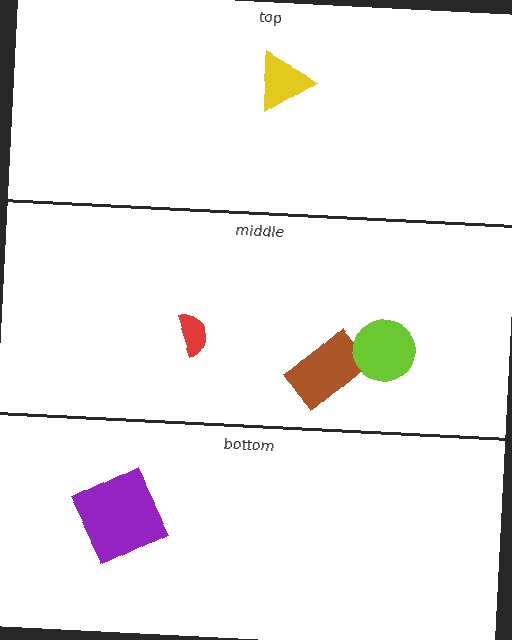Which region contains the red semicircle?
The middle region.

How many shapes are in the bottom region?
1.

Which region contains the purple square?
The bottom region.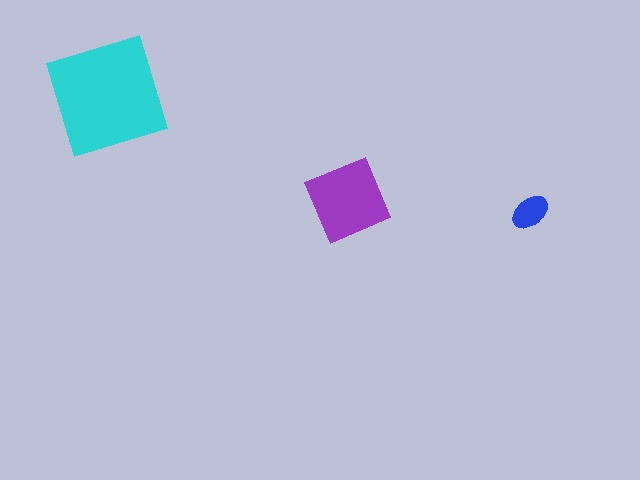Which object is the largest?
The cyan square.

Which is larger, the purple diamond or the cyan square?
The cyan square.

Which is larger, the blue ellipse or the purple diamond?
The purple diamond.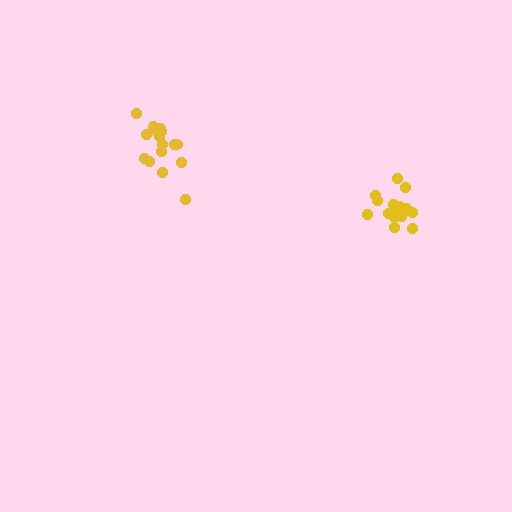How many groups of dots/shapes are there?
There are 2 groups.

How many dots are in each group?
Group 1: 17 dots, Group 2: 16 dots (33 total).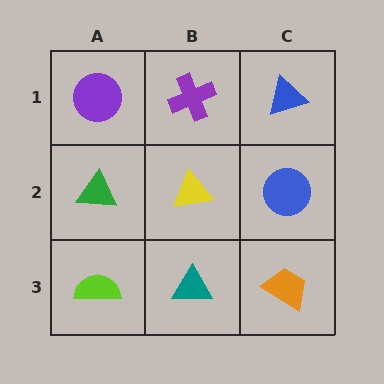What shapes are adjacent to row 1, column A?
A green triangle (row 2, column A), a purple cross (row 1, column B).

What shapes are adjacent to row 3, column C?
A blue circle (row 2, column C), a teal triangle (row 3, column B).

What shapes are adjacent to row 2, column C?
A blue triangle (row 1, column C), an orange trapezoid (row 3, column C), a yellow triangle (row 2, column B).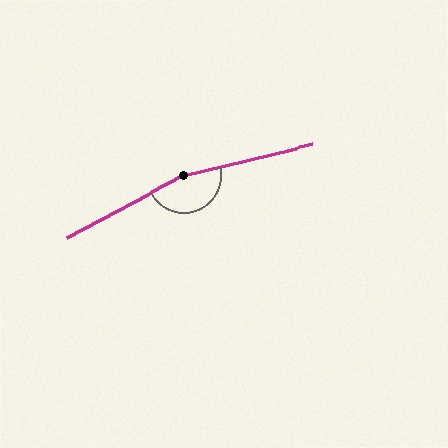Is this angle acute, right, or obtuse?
It is obtuse.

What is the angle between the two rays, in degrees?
Approximately 166 degrees.